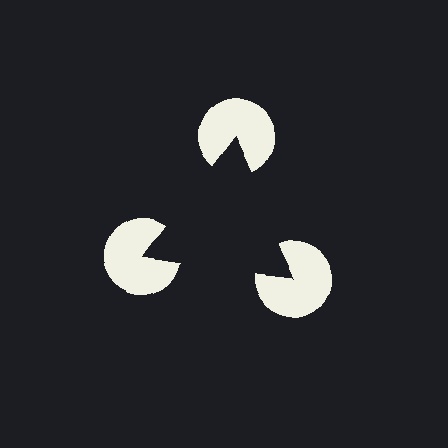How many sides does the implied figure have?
3 sides.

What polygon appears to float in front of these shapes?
An illusory triangle — its edges are inferred from the aligned wedge cuts in the pac-man discs, not physically drawn.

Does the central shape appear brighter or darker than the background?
It typically appears slightly darker than the background, even though no actual brightness change is drawn.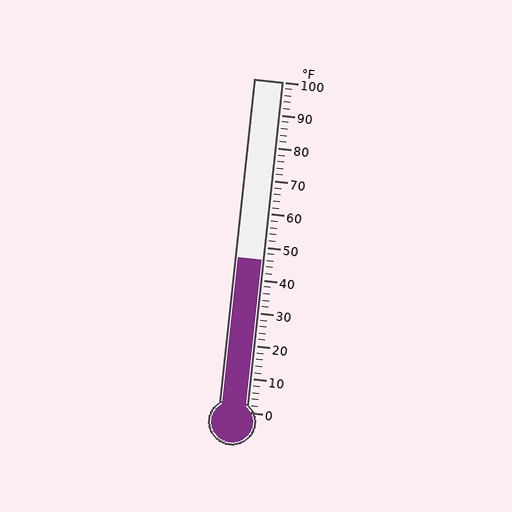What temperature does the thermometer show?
The thermometer shows approximately 46°F.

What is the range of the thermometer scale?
The thermometer scale ranges from 0°F to 100°F.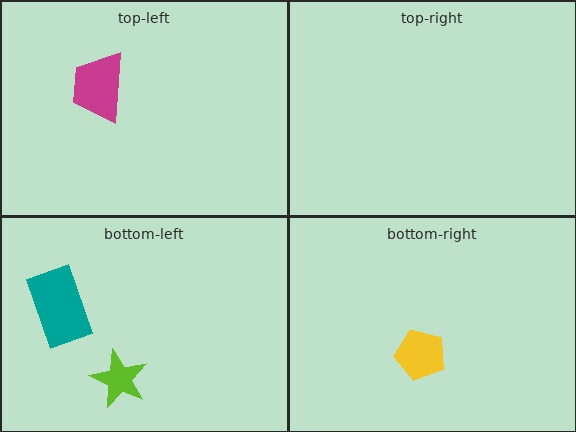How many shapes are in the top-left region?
1.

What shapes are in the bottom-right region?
The yellow pentagon.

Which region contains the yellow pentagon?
The bottom-right region.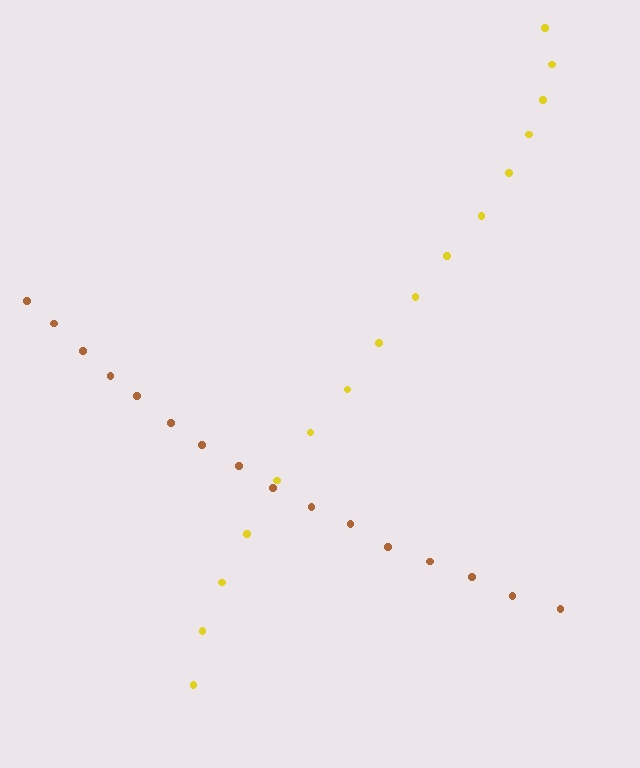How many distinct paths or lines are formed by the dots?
There are 2 distinct paths.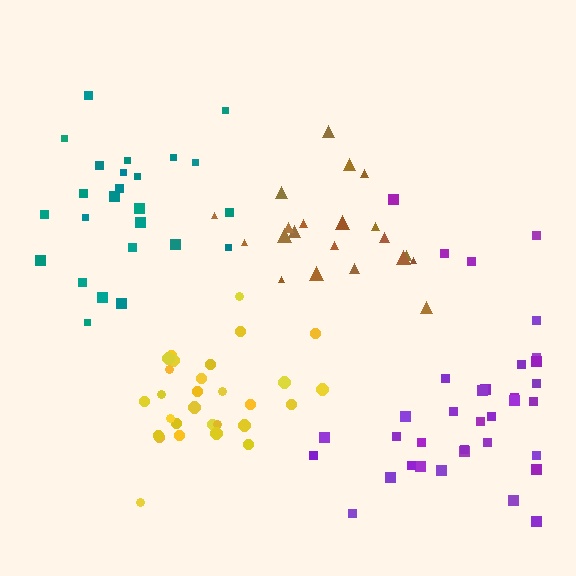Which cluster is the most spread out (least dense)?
Teal.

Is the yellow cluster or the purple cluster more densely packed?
Yellow.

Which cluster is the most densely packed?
Yellow.